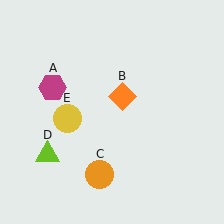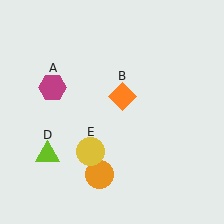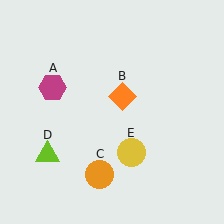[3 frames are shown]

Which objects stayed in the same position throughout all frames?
Magenta hexagon (object A) and orange diamond (object B) and orange circle (object C) and lime triangle (object D) remained stationary.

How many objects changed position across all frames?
1 object changed position: yellow circle (object E).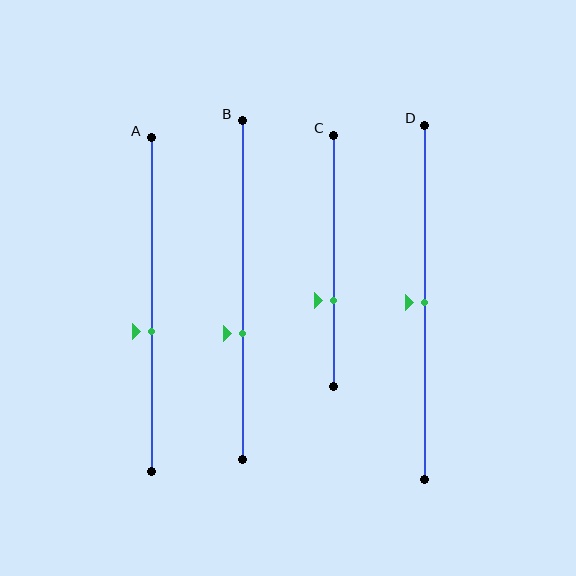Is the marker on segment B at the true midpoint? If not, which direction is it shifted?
No, the marker on segment B is shifted downward by about 13% of the segment length.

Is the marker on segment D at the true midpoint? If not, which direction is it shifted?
Yes, the marker on segment D is at the true midpoint.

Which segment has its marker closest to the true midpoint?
Segment D has its marker closest to the true midpoint.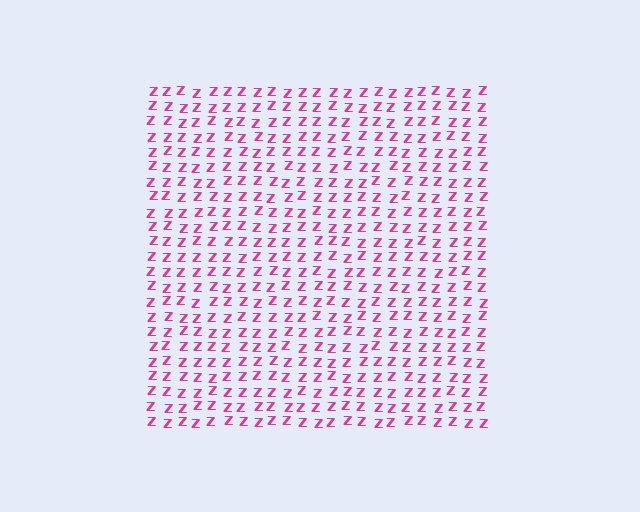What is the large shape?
The large shape is a square.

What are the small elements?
The small elements are letter Z's.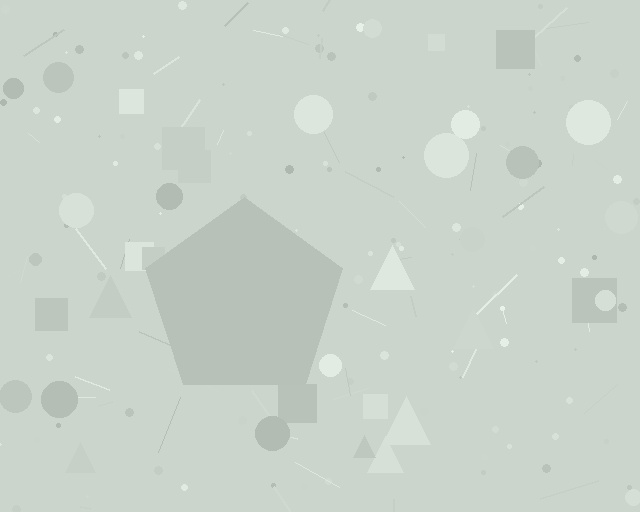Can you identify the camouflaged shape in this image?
The camouflaged shape is a pentagon.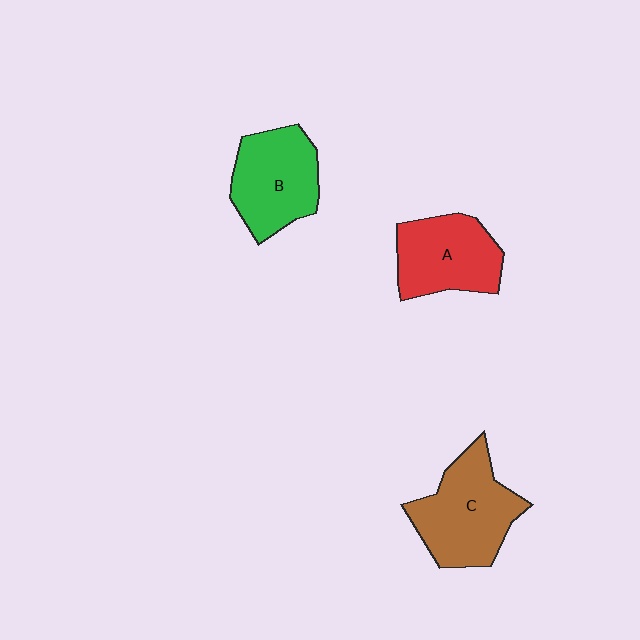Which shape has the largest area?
Shape C (brown).